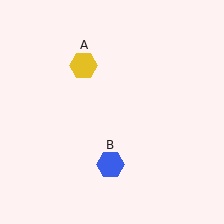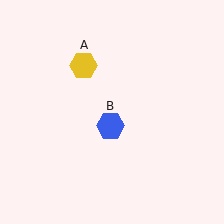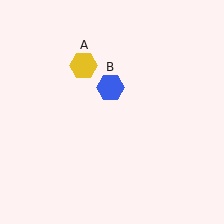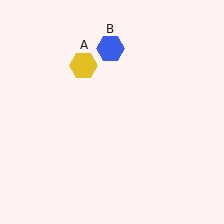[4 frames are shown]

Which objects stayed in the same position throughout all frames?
Yellow hexagon (object A) remained stationary.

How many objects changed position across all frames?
1 object changed position: blue hexagon (object B).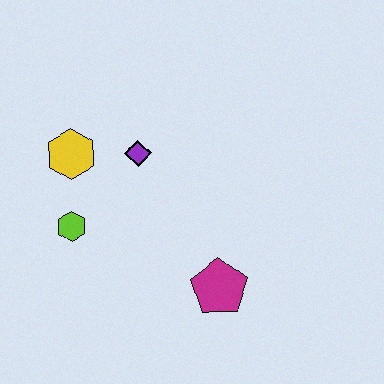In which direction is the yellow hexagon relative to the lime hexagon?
The yellow hexagon is above the lime hexagon.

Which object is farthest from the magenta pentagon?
The yellow hexagon is farthest from the magenta pentagon.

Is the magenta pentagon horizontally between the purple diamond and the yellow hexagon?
No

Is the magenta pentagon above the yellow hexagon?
No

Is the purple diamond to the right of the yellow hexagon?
Yes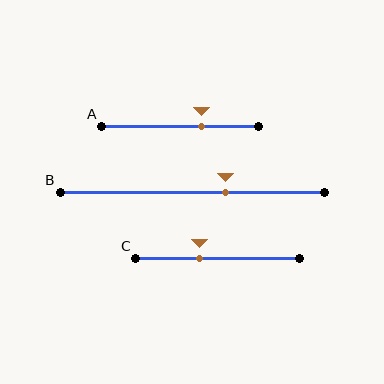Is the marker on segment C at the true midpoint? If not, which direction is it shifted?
No, the marker on segment C is shifted to the left by about 11% of the segment length.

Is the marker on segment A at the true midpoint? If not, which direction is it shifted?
No, the marker on segment A is shifted to the right by about 13% of the segment length.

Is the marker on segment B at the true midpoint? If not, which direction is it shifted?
No, the marker on segment B is shifted to the right by about 13% of the segment length.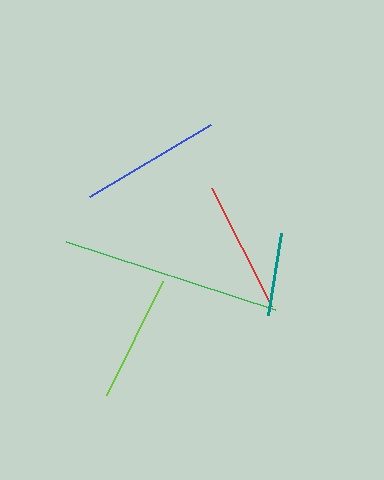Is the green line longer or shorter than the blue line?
The green line is longer than the blue line.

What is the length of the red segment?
The red segment is approximately 133 pixels long.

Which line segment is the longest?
The green line is the longest at approximately 220 pixels.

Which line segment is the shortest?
The teal line is the shortest at approximately 82 pixels.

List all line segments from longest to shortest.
From longest to shortest: green, blue, red, lime, teal.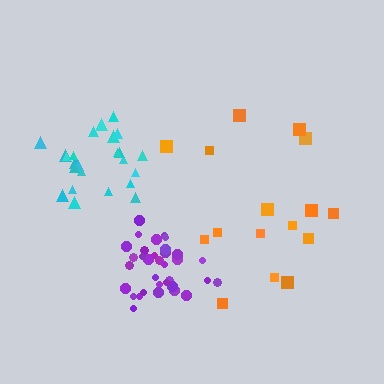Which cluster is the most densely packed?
Purple.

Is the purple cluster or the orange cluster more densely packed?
Purple.